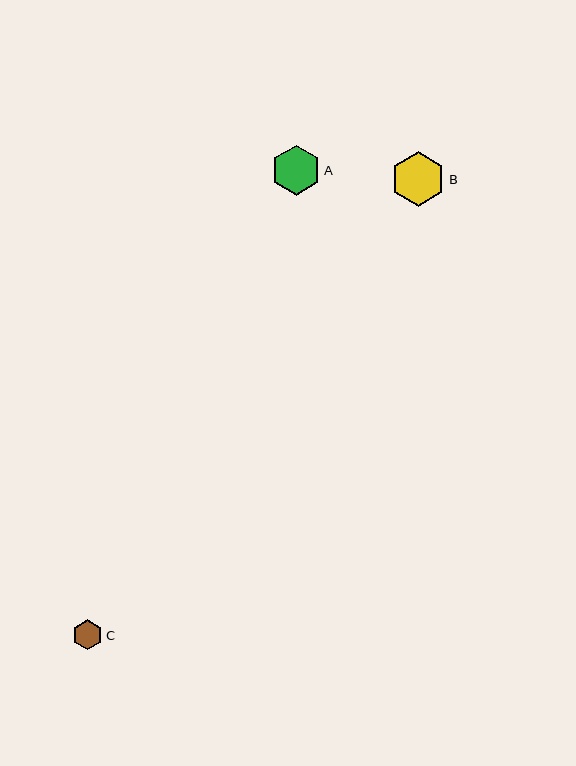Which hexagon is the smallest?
Hexagon C is the smallest with a size of approximately 31 pixels.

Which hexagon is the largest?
Hexagon B is the largest with a size of approximately 55 pixels.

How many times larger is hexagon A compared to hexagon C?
Hexagon A is approximately 1.6 times the size of hexagon C.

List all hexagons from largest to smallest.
From largest to smallest: B, A, C.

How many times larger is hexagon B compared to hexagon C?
Hexagon B is approximately 1.8 times the size of hexagon C.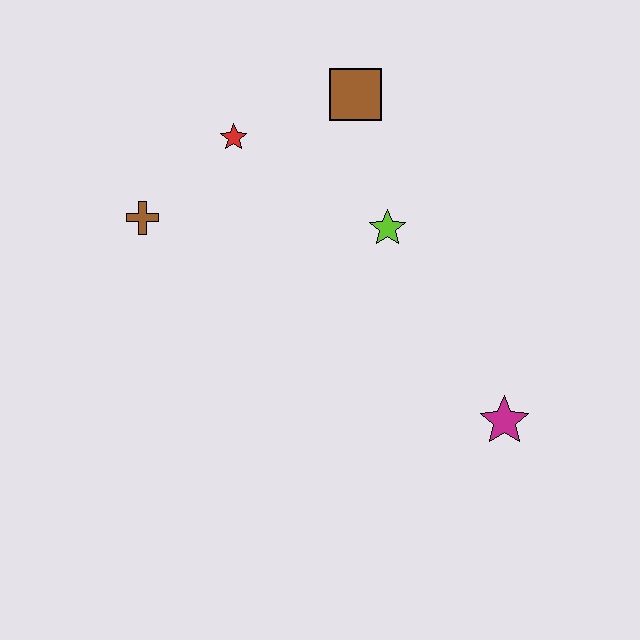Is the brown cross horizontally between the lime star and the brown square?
No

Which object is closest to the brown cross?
The red star is closest to the brown cross.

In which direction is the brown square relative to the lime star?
The brown square is above the lime star.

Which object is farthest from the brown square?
The magenta star is farthest from the brown square.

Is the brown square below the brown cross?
No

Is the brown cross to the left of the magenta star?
Yes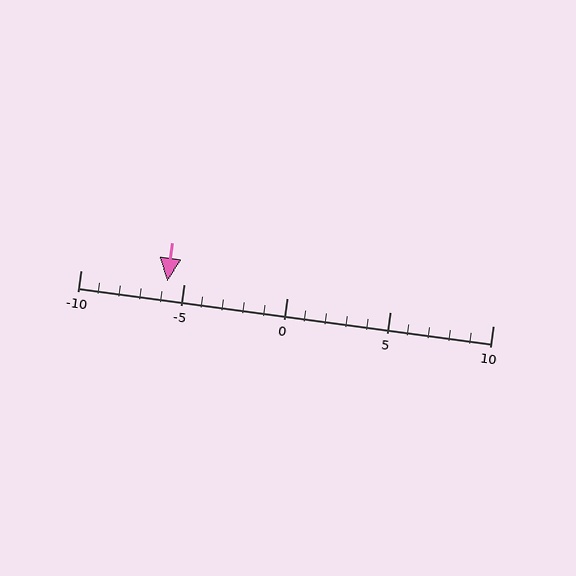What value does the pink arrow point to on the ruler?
The pink arrow points to approximately -6.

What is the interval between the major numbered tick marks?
The major tick marks are spaced 5 units apart.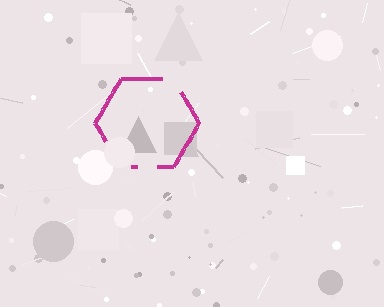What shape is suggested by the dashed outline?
The dashed outline suggests a hexagon.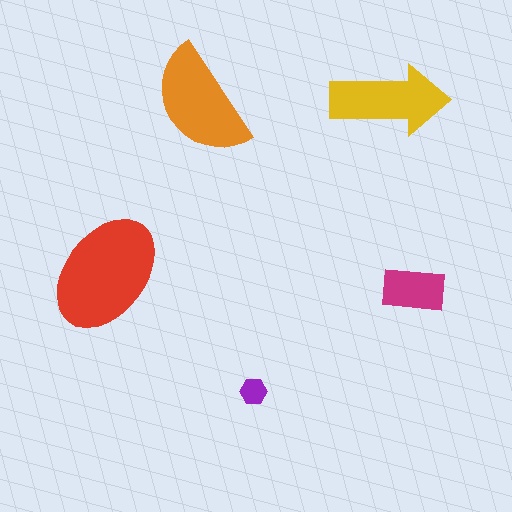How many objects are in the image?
There are 5 objects in the image.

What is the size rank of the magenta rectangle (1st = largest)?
4th.